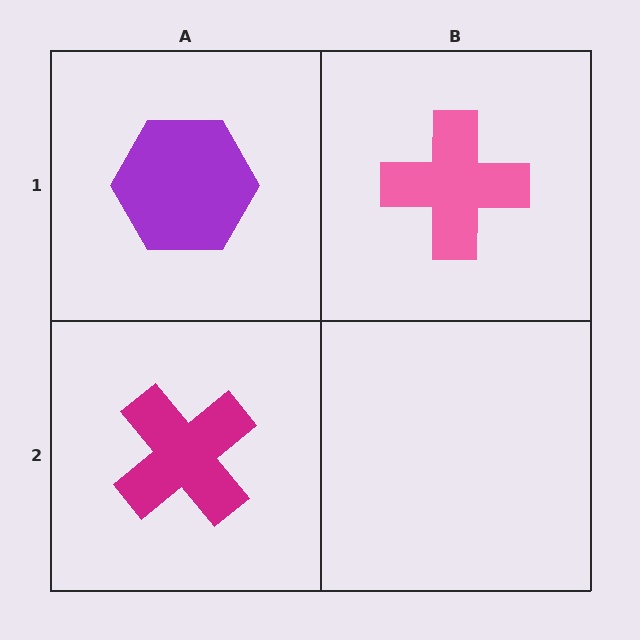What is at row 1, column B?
A pink cross.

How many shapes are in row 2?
1 shape.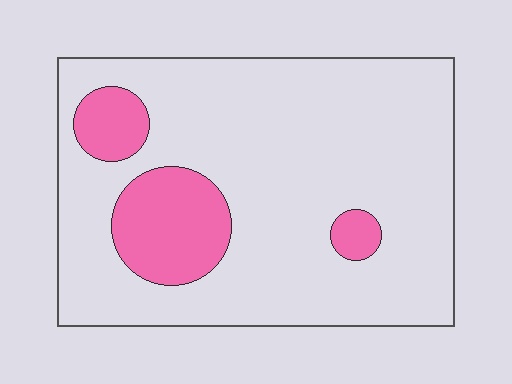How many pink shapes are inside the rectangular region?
3.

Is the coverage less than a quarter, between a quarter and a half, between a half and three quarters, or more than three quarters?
Less than a quarter.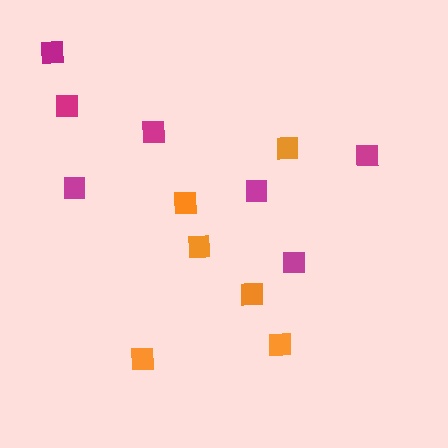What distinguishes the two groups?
There are 2 groups: one group of magenta squares (7) and one group of orange squares (6).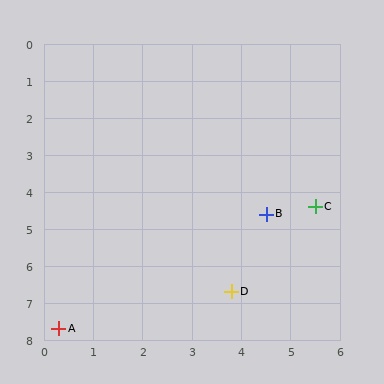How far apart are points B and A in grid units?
Points B and A are about 5.2 grid units apart.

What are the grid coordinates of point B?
Point B is at approximately (4.5, 4.6).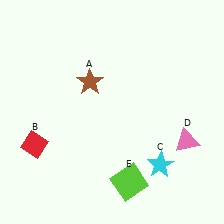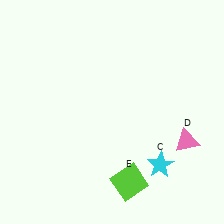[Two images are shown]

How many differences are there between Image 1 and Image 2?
There are 2 differences between the two images.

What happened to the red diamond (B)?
The red diamond (B) was removed in Image 2. It was in the bottom-left area of Image 1.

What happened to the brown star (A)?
The brown star (A) was removed in Image 2. It was in the top-left area of Image 1.